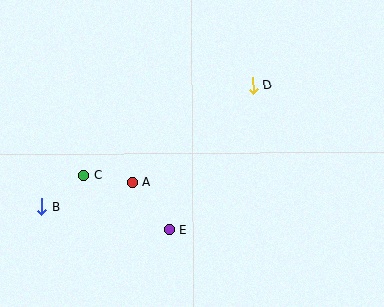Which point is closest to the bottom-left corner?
Point B is closest to the bottom-left corner.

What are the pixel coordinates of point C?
Point C is at (84, 175).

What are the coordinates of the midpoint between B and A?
The midpoint between B and A is at (87, 195).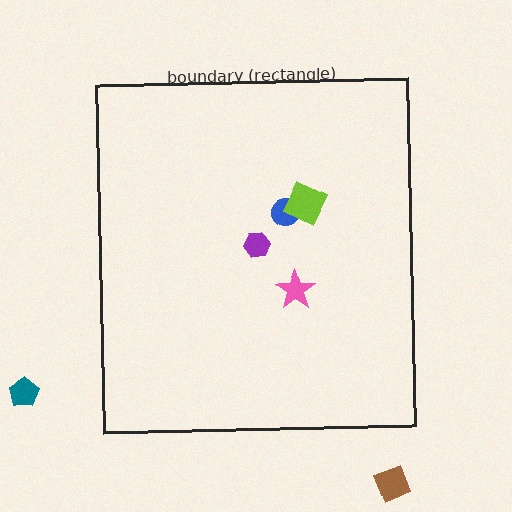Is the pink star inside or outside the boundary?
Inside.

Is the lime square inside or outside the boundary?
Inside.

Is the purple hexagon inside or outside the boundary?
Inside.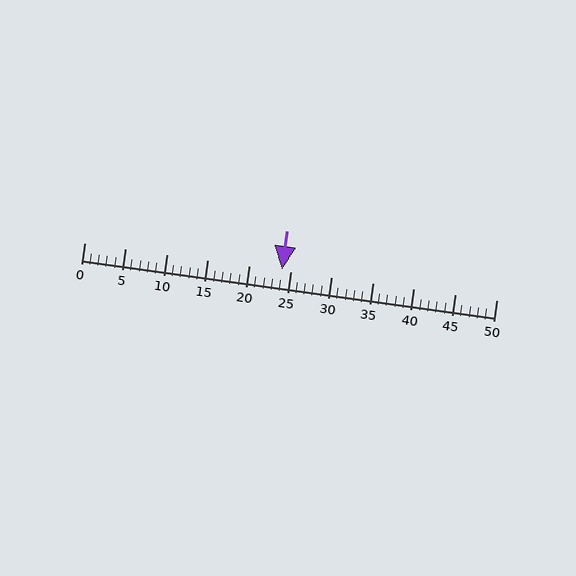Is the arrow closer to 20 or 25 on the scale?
The arrow is closer to 25.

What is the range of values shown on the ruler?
The ruler shows values from 0 to 50.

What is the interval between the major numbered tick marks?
The major tick marks are spaced 5 units apart.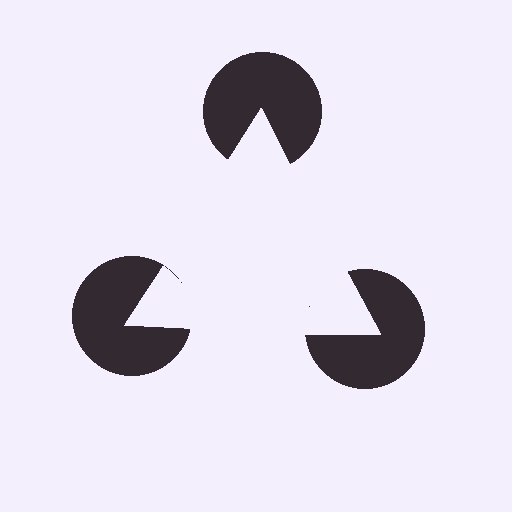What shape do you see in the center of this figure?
An illusory triangle — its edges are inferred from the aligned wedge cuts in the pac-man discs, not physically drawn.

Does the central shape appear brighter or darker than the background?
It typically appears slightly brighter than the background, even though no actual brightness change is drawn.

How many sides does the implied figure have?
3 sides.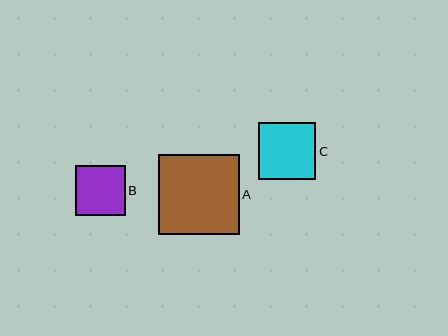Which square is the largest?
Square A is the largest with a size of approximately 81 pixels.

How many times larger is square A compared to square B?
Square A is approximately 1.6 times the size of square B.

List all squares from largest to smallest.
From largest to smallest: A, C, B.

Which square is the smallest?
Square B is the smallest with a size of approximately 49 pixels.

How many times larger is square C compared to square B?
Square C is approximately 1.2 times the size of square B.